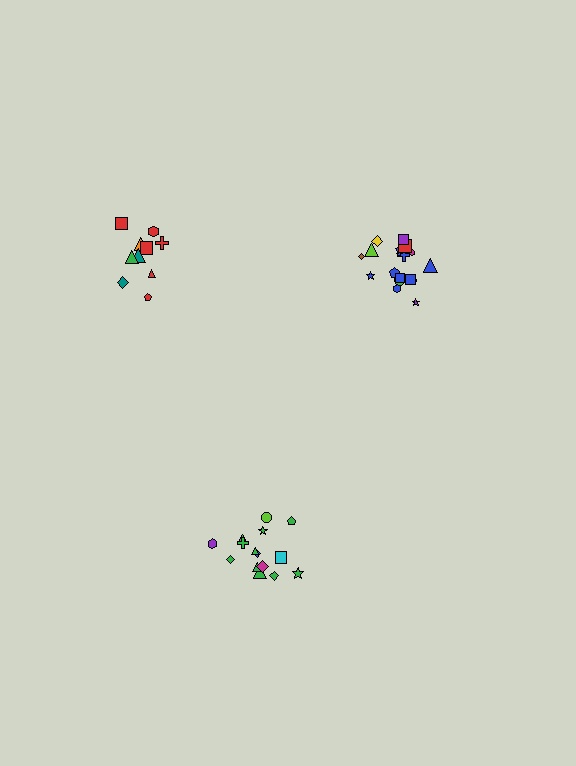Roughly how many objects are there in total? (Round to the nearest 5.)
Roughly 45 objects in total.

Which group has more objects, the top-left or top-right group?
The top-right group.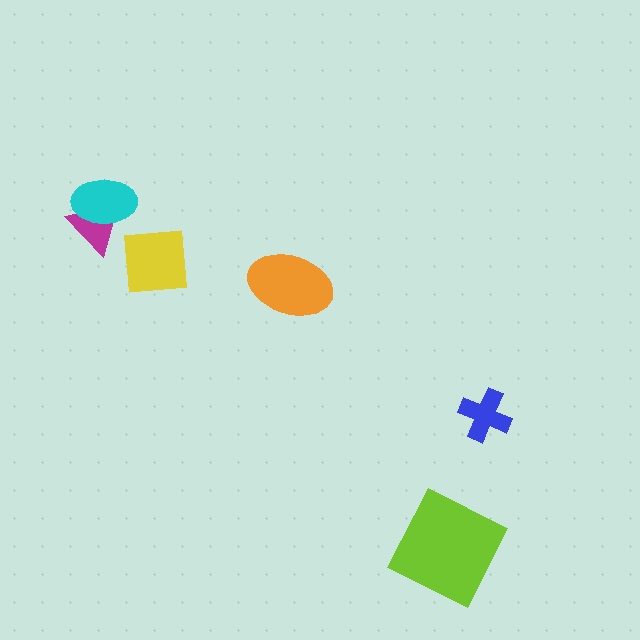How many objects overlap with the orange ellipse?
0 objects overlap with the orange ellipse.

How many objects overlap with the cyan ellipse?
1 object overlaps with the cyan ellipse.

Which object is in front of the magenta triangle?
The cyan ellipse is in front of the magenta triangle.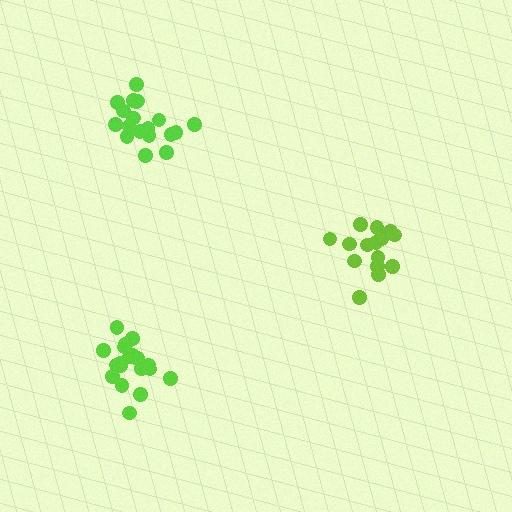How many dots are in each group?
Group 1: 19 dots, Group 2: 15 dots, Group 3: 19 dots (53 total).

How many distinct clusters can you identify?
There are 3 distinct clusters.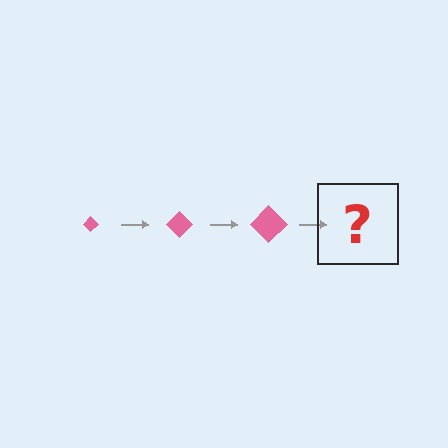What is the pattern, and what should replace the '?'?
The pattern is that the diamond gets progressively larger each step. The '?' should be a pink diamond, larger than the previous one.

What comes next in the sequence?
The next element should be a pink diamond, larger than the previous one.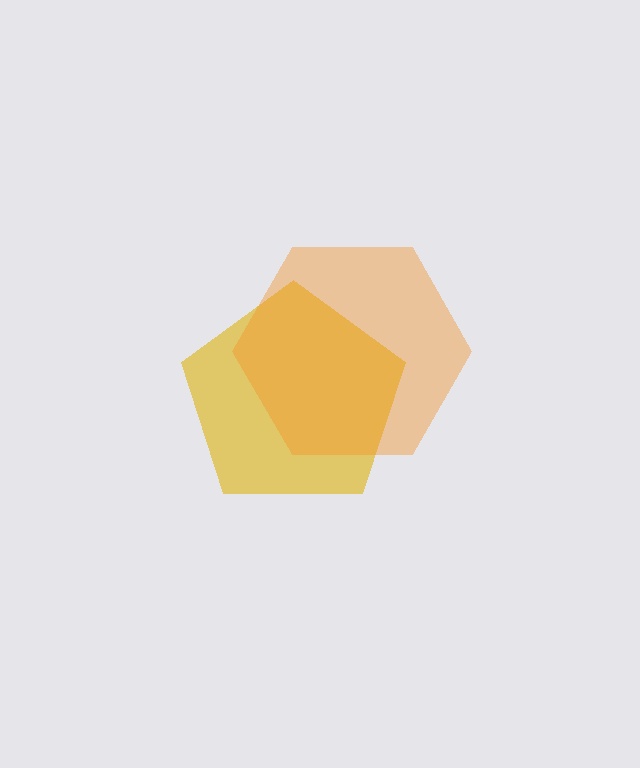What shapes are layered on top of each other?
The layered shapes are: a yellow pentagon, an orange hexagon.